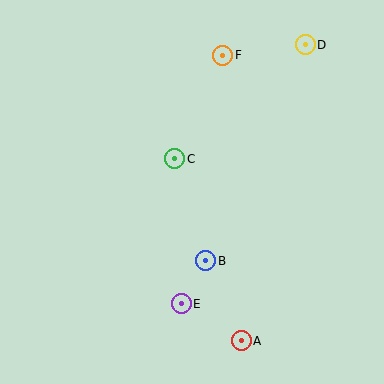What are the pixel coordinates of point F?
Point F is at (223, 55).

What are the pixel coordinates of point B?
Point B is at (206, 261).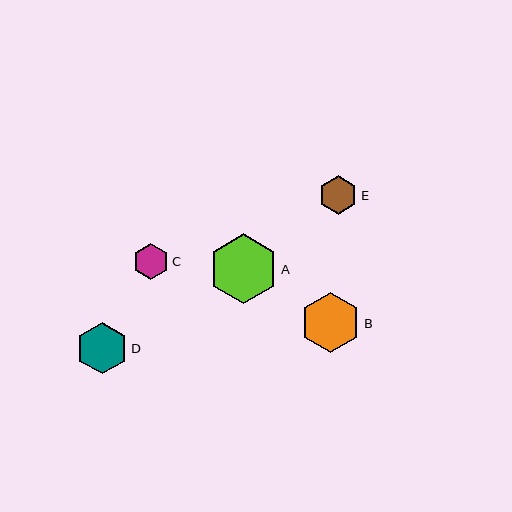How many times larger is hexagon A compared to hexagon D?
Hexagon A is approximately 1.3 times the size of hexagon D.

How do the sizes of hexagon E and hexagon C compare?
Hexagon E and hexagon C are approximately the same size.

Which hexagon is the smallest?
Hexagon C is the smallest with a size of approximately 37 pixels.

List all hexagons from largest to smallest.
From largest to smallest: A, B, D, E, C.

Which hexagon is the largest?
Hexagon A is the largest with a size of approximately 70 pixels.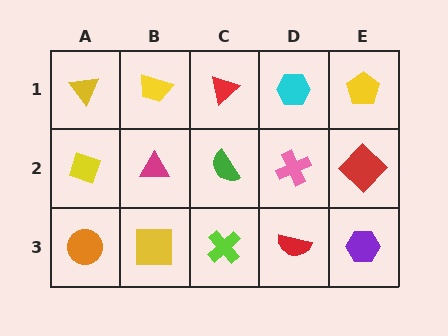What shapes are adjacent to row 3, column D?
A pink cross (row 2, column D), a lime cross (row 3, column C), a purple hexagon (row 3, column E).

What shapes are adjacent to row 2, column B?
A yellow trapezoid (row 1, column B), a yellow square (row 3, column B), a yellow diamond (row 2, column A), a green semicircle (row 2, column C).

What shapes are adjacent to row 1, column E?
A red diamond (row 2, column E), a cyan hexagon (row 1, column D).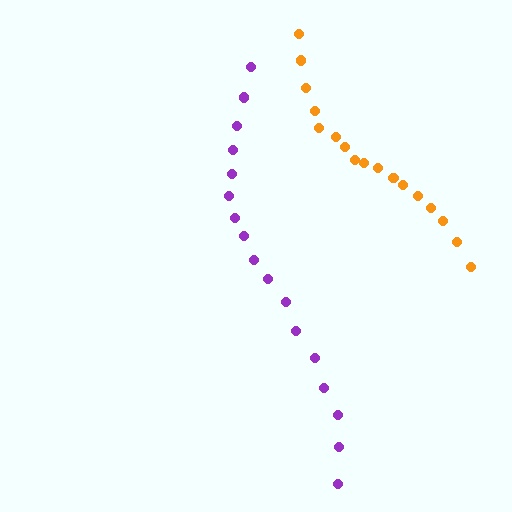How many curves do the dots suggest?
There are 2 distinct paths.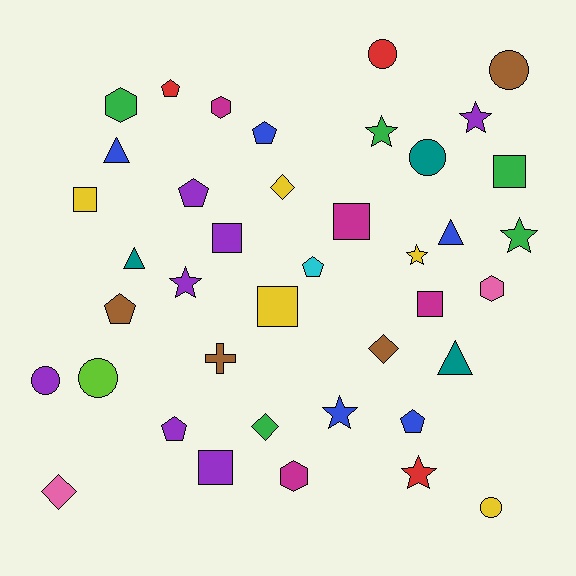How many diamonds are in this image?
There are 4 diamonds.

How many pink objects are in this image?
There are 2 pink objects.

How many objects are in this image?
There are 40 objects.